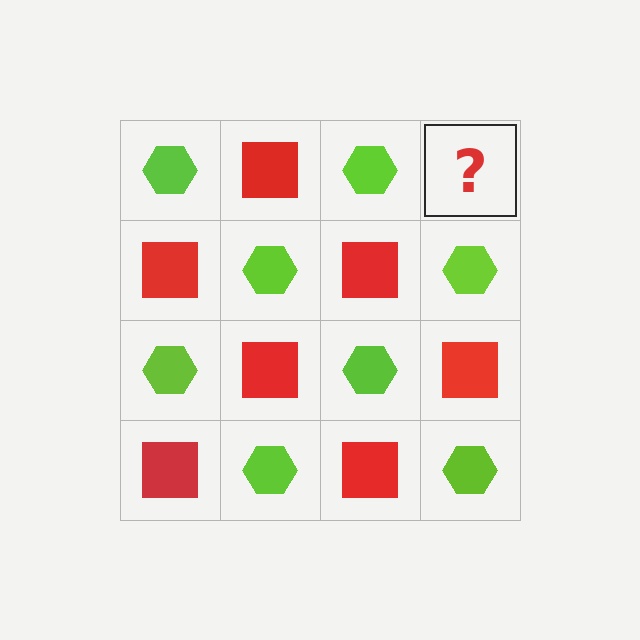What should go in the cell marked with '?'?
The missing cell should contain a red square.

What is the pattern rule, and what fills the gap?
The rule is that it alternates lime hexagon and red square in a checkerboard pattern. The gap should be filled with a red square.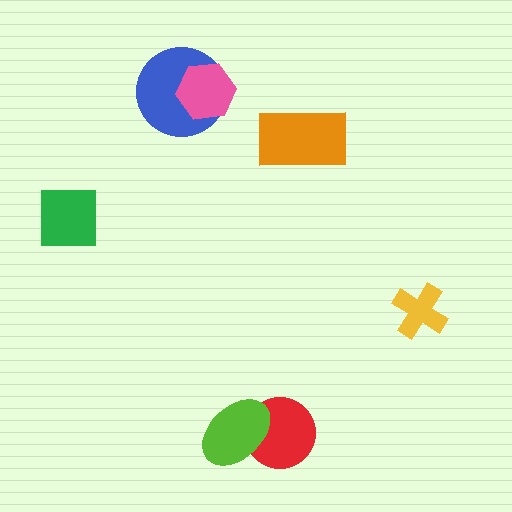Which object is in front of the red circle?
The lime ellipse is in front of the red circle.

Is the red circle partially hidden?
Yes, it is partially covered by another shape.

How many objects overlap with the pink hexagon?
1 object overlaps with the pink hexagon.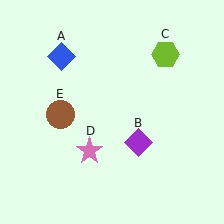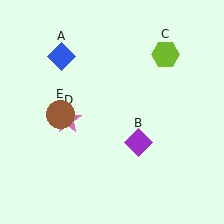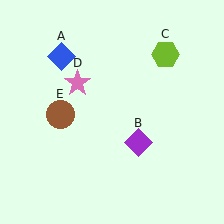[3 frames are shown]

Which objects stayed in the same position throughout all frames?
Blue diamond (object A) and purple diamond (object B) and lime hexagon (object C) and brown circle (object E) remained stationary.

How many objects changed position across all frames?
1 object changed position: pink star (object D).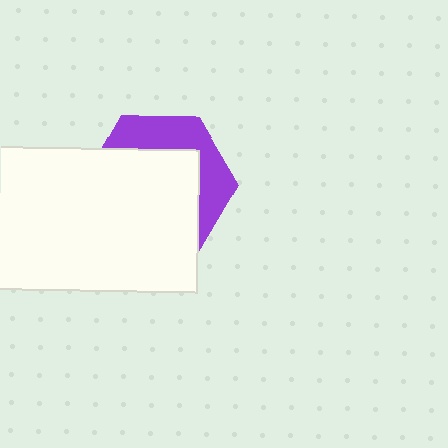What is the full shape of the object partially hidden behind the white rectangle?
The partially hidden object is a purple hexagon.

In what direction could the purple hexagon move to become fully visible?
The purple hexagon could move toward the upper-right. That would shift it out from behind the white rectangle entirely.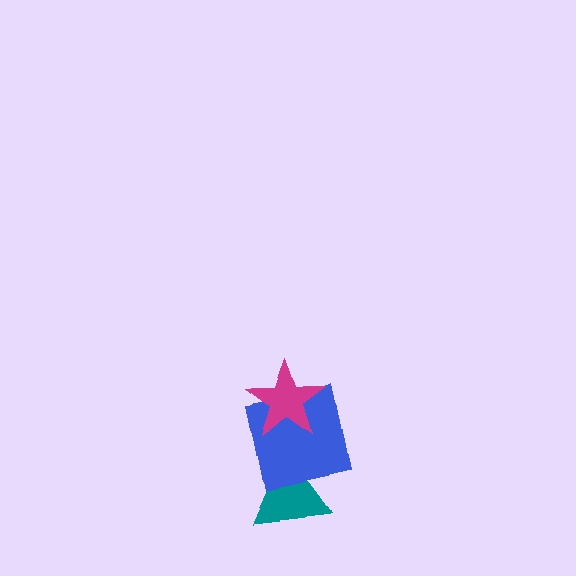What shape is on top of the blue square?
The magenta star is on top of the blue square.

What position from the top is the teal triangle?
The teal triangle is 3rd from the top.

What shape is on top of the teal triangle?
The blue square is on top of the teal triangle.